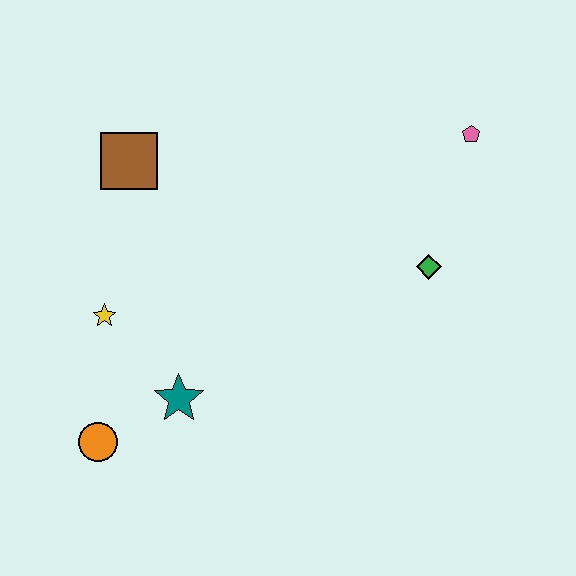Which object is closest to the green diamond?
The pink pentagon is closest to the green diamond.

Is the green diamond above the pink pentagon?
No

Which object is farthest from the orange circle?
The pink pentagon is farthest from the orange circle.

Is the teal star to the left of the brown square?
No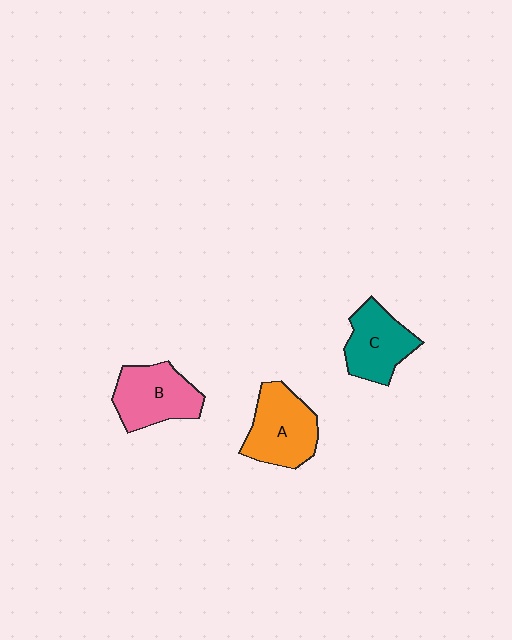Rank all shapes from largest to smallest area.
From largest to smallest: A (orange), B (pink), C (teal).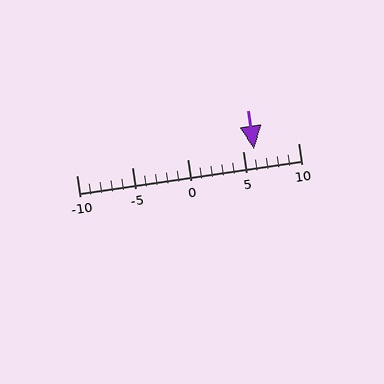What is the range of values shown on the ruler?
The ruler shows values from -10 to 10.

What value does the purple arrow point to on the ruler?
The purple arrow points to approximately 6.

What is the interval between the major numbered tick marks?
The major tick marks are spaced 5 units apart.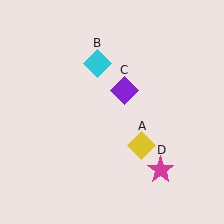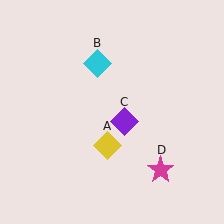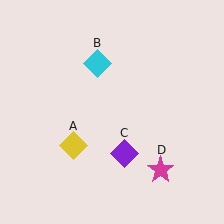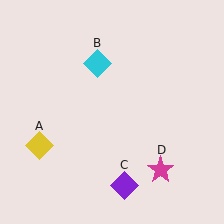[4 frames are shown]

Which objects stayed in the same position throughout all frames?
Cyan diamond (object B) and magenta star (object D) remained stationary.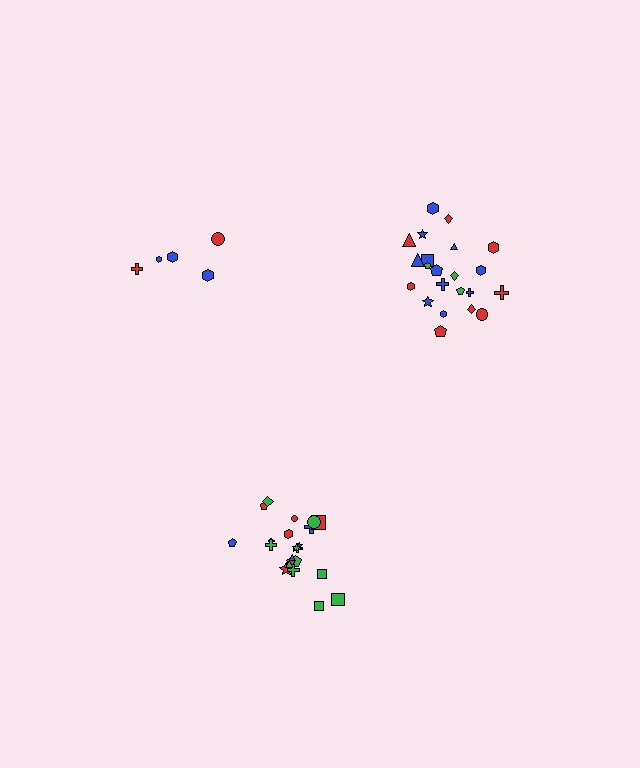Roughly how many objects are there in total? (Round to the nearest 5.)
Roughly 50 objects in total.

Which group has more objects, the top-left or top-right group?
The top-right group.